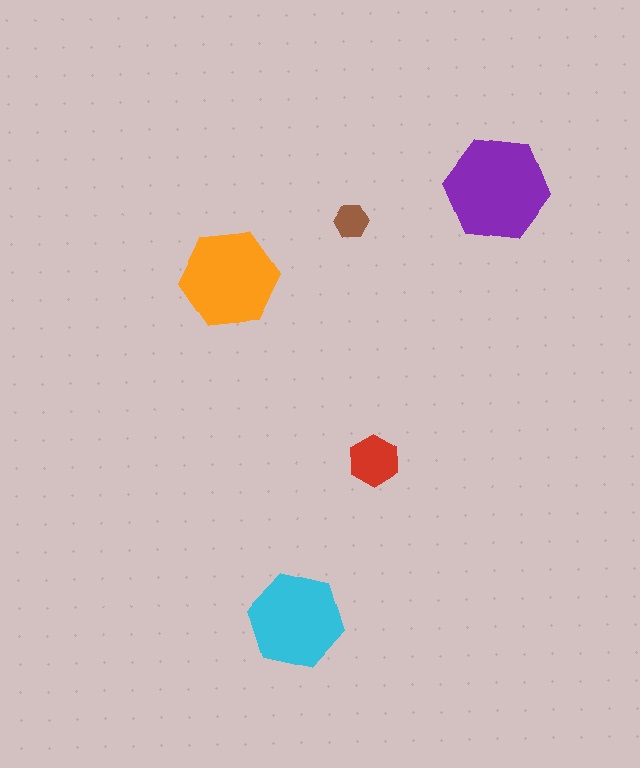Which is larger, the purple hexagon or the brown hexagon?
The purple one.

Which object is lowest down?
The cyan hexagon is bottommost.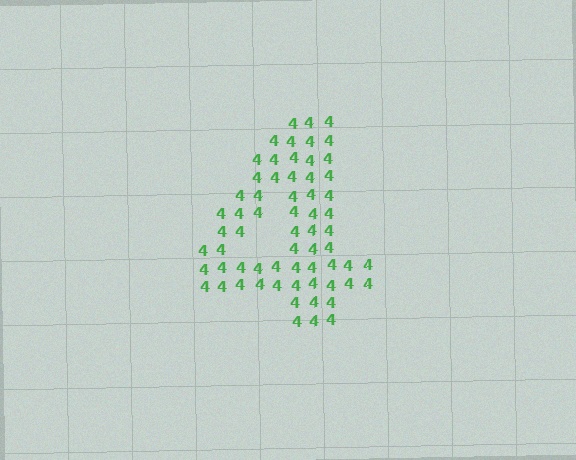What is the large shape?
The large shape is the digit 4.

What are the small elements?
The small elements are digit 4's.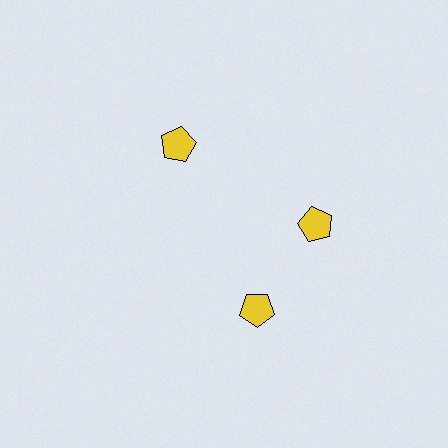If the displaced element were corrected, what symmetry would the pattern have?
It would have 3-fold rotational symmetry — the pattern would map onto itself every 120 degrees.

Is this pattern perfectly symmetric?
No. The 3 yellow pentagons are arranged in a ring, but one element near the 7 o'clock position is rotated out of alignment along the ring, breaking the 3-fold rotational symmetry.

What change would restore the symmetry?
The symmetry would be restored by rotating it back into even spacing with its neighbors so that all 3 pentagons sit at equal angles and equal distance from the center.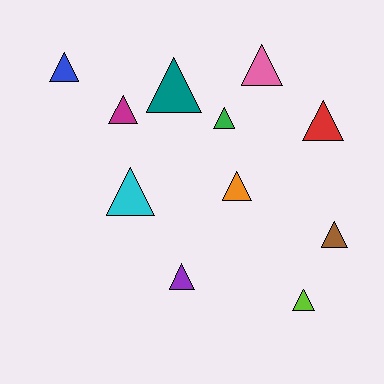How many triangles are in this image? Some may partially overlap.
There are 11 triangles.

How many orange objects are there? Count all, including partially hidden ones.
There is 1 orange object.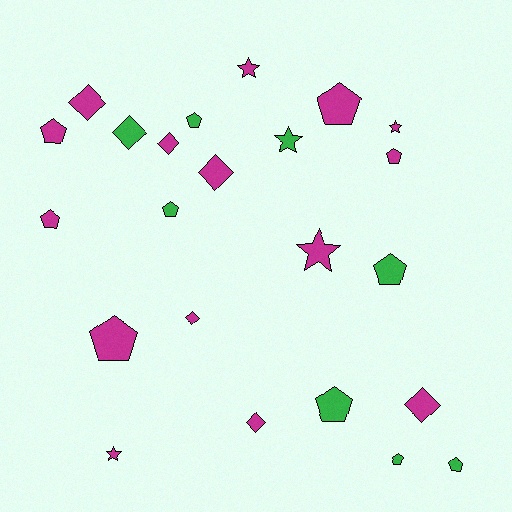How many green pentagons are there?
There are 6 green pentagons.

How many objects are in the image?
There are 23 objects.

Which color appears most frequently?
Magenta, with 15 objects.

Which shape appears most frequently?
Pentagon, with 11 objects.